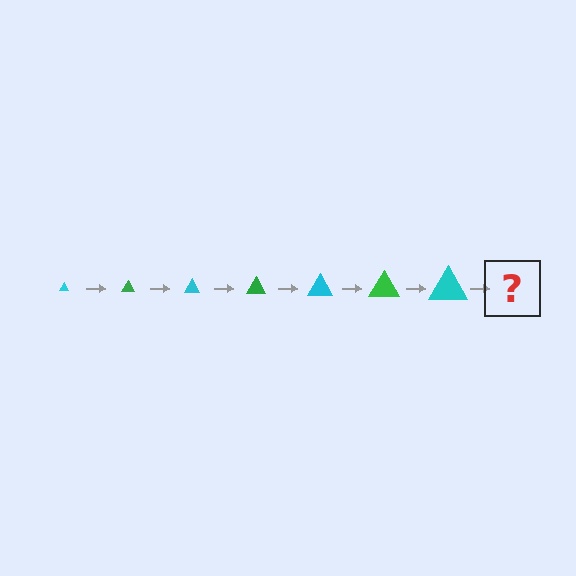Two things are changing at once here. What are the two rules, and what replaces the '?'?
The two rules are that the triangle grows larger each step and the color cycles through cyan and green. The '?' should be a green triangle, larger than the previous one.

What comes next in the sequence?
The next element should be a green triangle, larger than the previous one.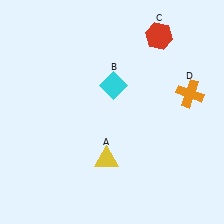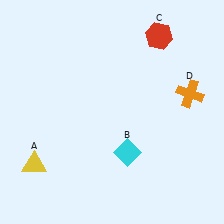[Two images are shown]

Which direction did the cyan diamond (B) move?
The cyan diamond (B) moved down.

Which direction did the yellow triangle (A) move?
The yellow triangle (A) moved left.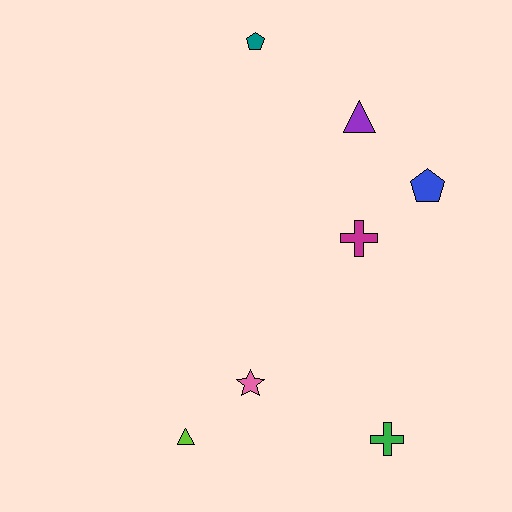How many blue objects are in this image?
There is 1 blue object.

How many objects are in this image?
There are 7 objects.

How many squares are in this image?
There are no squares.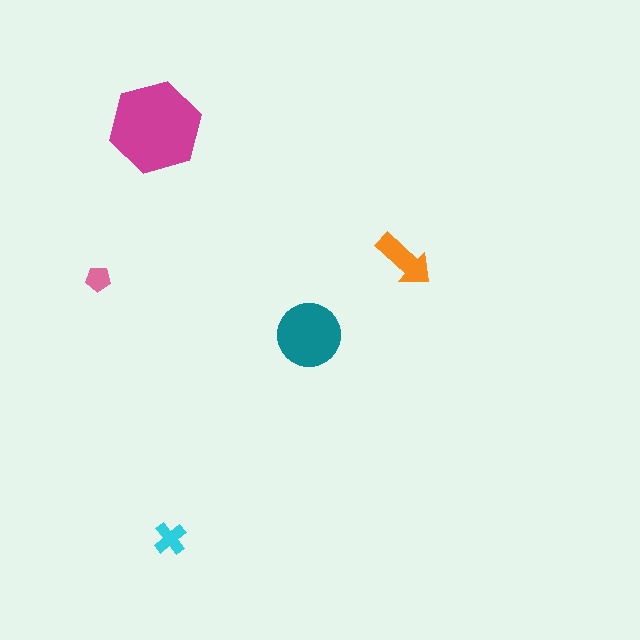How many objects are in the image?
There are 5 objects in the image.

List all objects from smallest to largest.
The pink pentagon, the cyan cross, the orange arrow, the teal circle, the magenta hexagon.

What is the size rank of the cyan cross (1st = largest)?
4th.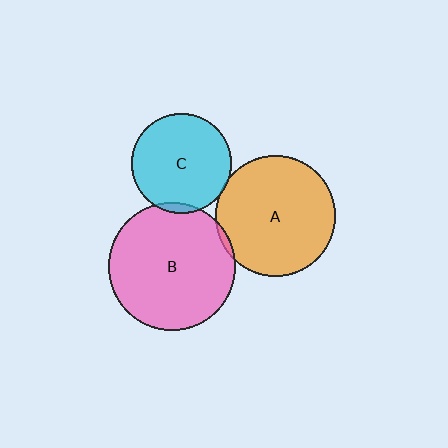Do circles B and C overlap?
Yes.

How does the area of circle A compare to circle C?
Approximately 1.4 times.